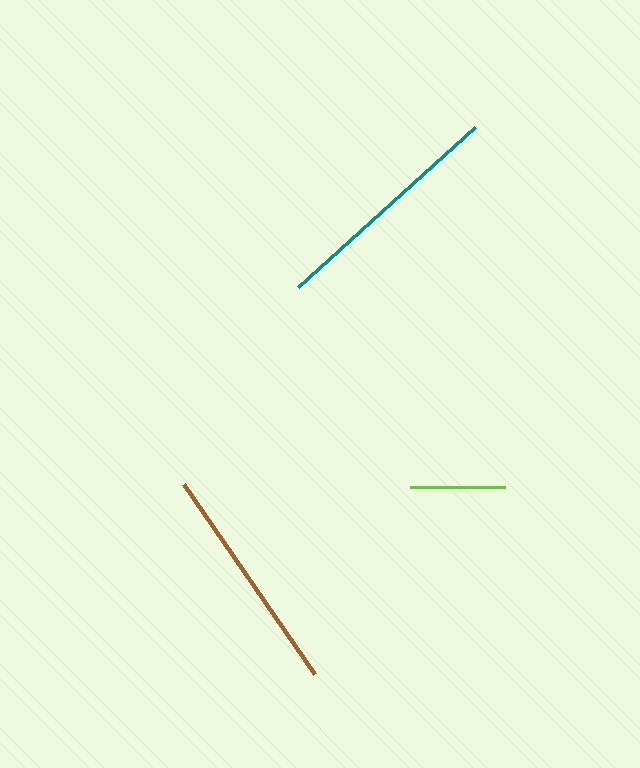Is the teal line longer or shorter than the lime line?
The teal line is longer than the lime line.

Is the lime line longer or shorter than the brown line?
The brown line is longer than the lime line.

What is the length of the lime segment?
The lime segment is approximately 95 pixels long.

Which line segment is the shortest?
The lime line is the shortest at approximately 95 pixels.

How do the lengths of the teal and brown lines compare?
The teal and brown lines are approximately the same length.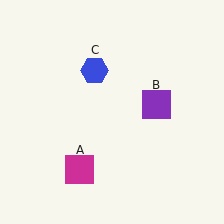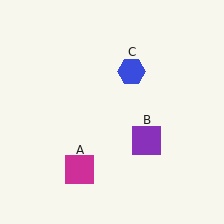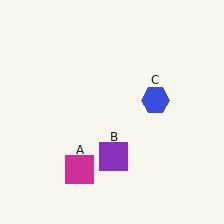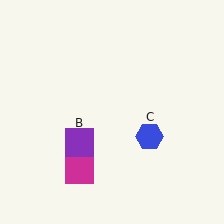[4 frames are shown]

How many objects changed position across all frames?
2 objects changed position: purple square (object B), blue hexagon (object C).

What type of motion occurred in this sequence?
The purple square (object B), blue hexagon (object C) rotated clockwise around the center of the scene.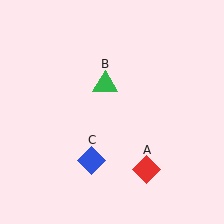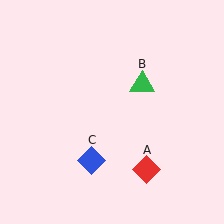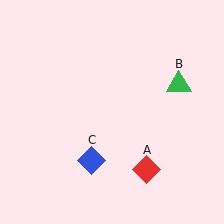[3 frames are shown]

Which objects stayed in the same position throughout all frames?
Red diamond (object A) and blue diamond (object C) remained stationary.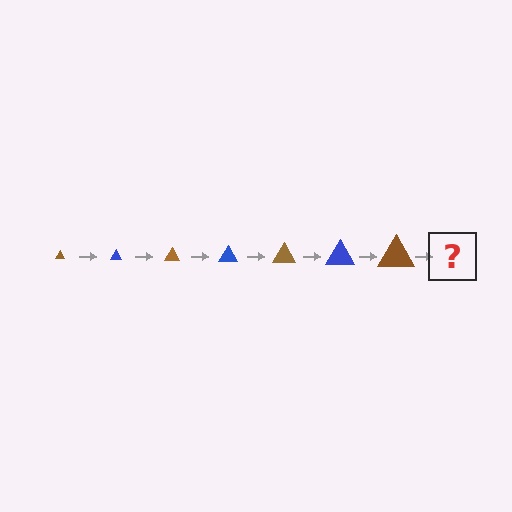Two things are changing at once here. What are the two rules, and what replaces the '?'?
The two rules are that the triangle grows larger each step and the color cycles through brown and blue. The '?' should be a blue triangle, larger than the previous one.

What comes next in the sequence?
The next element should be a blue triangle, larger than the previous one.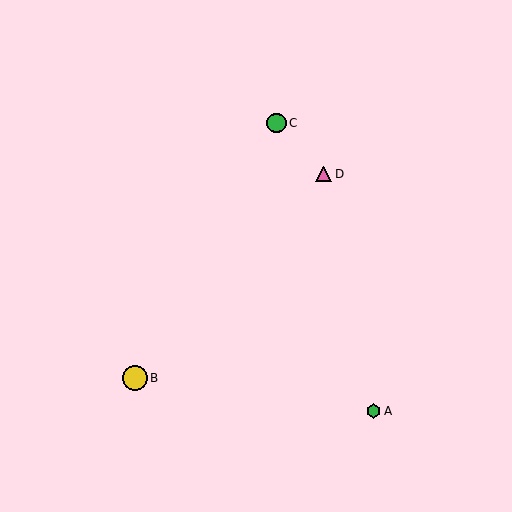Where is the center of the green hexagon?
The center of the green hexagon is at (373, 411).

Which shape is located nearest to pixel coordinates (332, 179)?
The pink triangle (labeled D) at (324, 174) is nearest to that location.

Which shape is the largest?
The yellow circle (labeled B) is the largest.